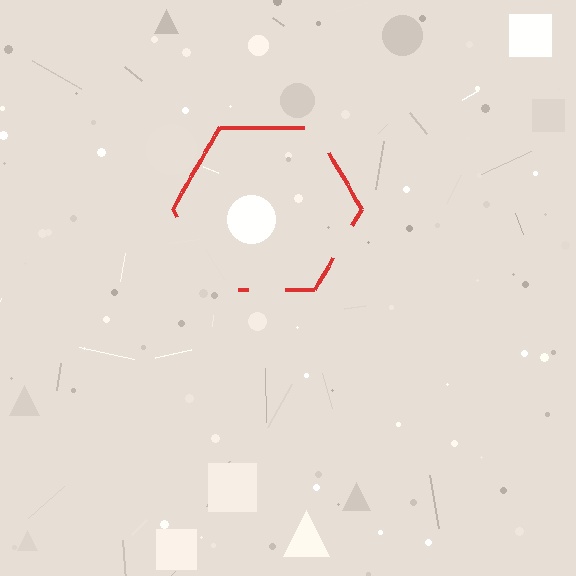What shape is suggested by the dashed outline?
The dashed outline suggests a hexagon.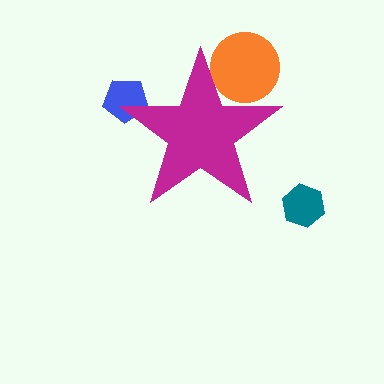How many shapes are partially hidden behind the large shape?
2 shapes are partially hidden.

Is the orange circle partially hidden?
Yes, the orange circle is partially hidden behind the magenta star.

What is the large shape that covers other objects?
A magenta star.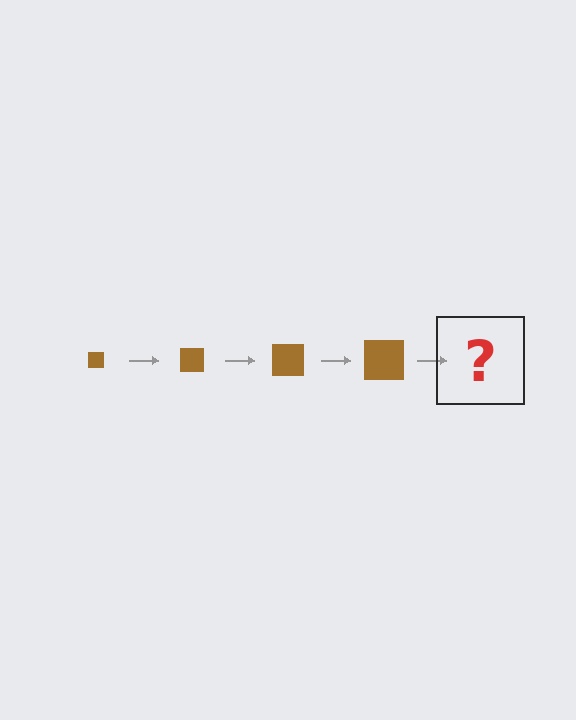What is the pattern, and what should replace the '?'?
The pattern is that the square gets progressively larger each step. The '?' should be a brown square, larger than the previous one.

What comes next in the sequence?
The next element should be a brown square, larger than the previous one.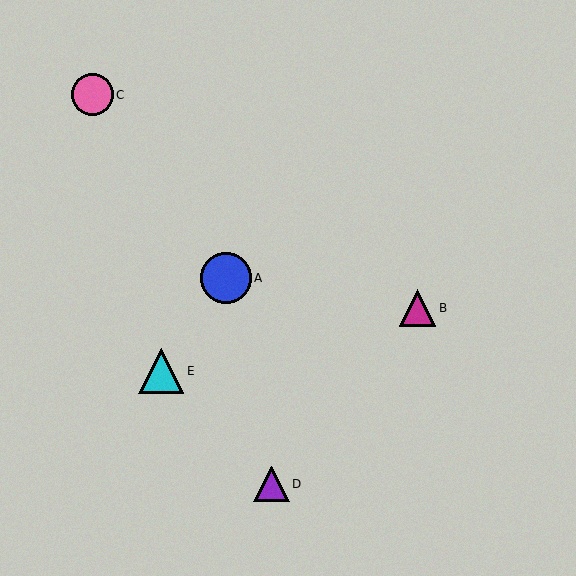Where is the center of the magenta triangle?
The center of the magenta triangle is at (417, 308).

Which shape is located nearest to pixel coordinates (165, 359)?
The cyan triangle (labeled E) at (161, 371) is nearest to that location.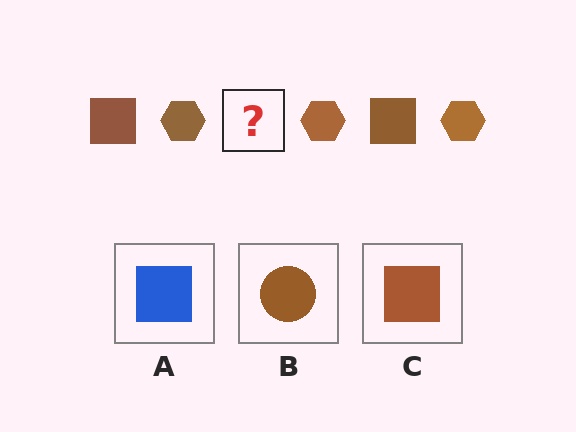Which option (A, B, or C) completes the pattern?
C.